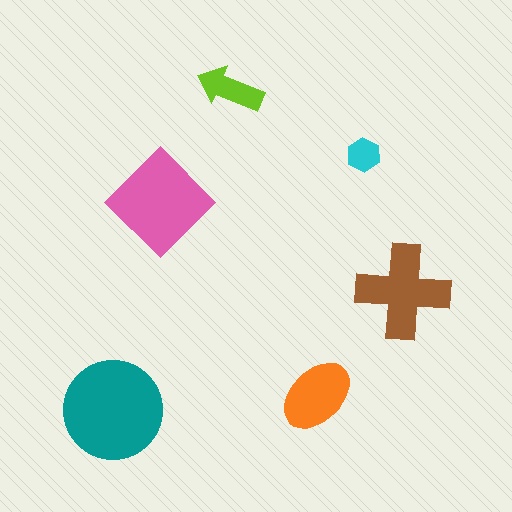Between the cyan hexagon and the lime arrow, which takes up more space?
The lime arrow.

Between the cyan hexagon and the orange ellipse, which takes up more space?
The orange ellipse.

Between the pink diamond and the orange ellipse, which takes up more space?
The pink diamond.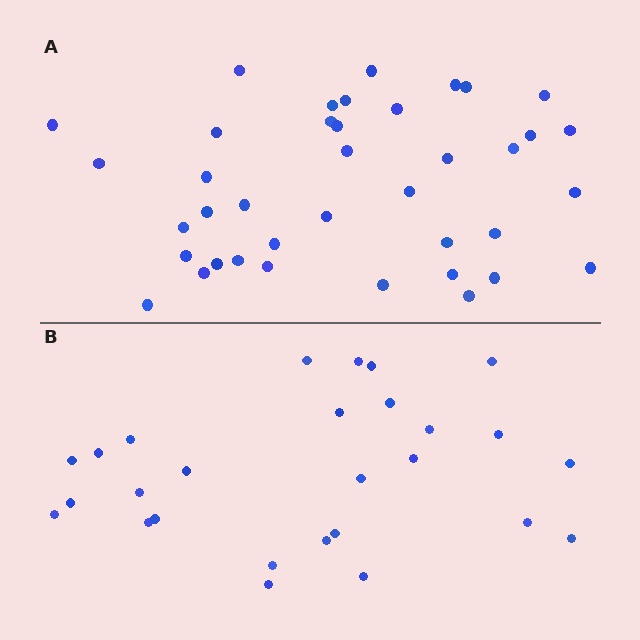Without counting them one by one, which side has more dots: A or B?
Region A (the top region) has more dots.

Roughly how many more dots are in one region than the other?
Region A has roughly 12 or so more dots than region B.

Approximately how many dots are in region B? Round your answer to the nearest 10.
About 30 dots. (The exact count is 27, which rounds to 30.)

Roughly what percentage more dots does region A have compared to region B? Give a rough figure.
About 45% more.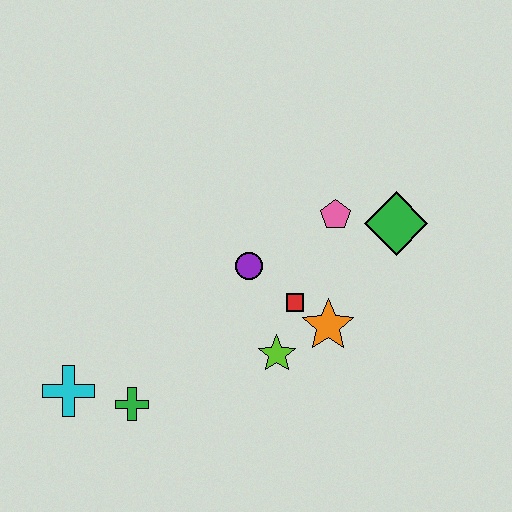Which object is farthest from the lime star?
The cyan cross is farthest from the lime star.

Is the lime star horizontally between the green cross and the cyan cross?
No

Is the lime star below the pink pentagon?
Yes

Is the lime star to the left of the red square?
Yes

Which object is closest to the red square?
The orange star is closest to the red square.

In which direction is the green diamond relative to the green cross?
The green diamond is to the right of the green cross.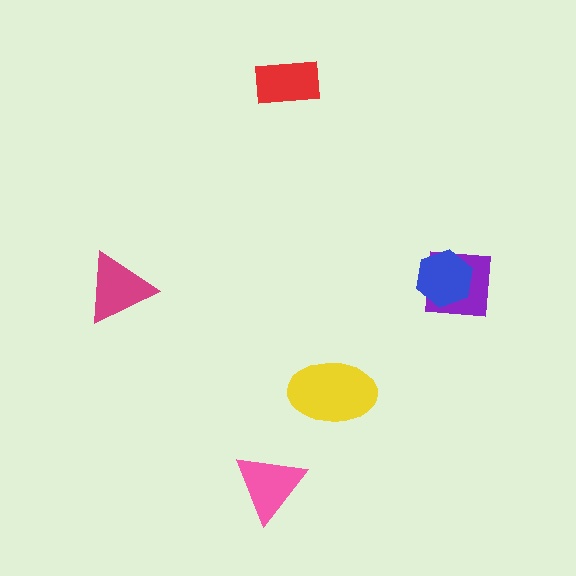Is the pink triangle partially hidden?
No, no other shape covers it.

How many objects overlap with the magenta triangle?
0 objects overlap with the magenta triangle.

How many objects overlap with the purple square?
1 object overlaps with the purple square.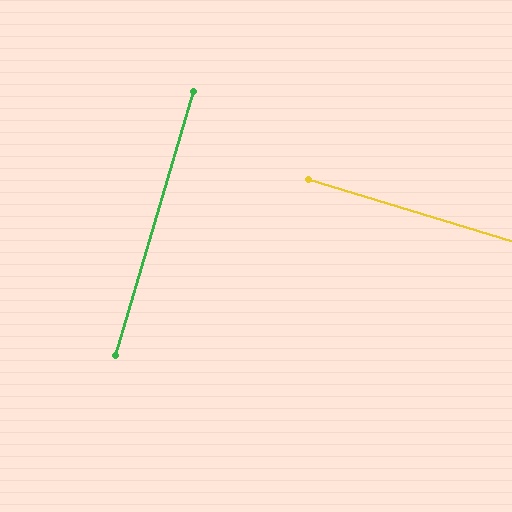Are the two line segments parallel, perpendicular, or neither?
Perpendicular — they meet at approximately 90°.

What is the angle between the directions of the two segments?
Approximately 90 degrees.